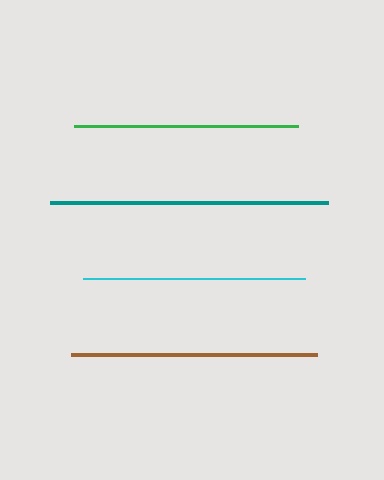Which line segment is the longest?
The teal line is the longest at approximately 278 pixels.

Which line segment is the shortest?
The cyan line is the shortest at approximately 222 pixels.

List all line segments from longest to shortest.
From longest to shortest: teal, brown, green, cyan.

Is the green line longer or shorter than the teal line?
The teal line is longer than the green line.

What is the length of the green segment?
The green segment is approximately 223 pixels long.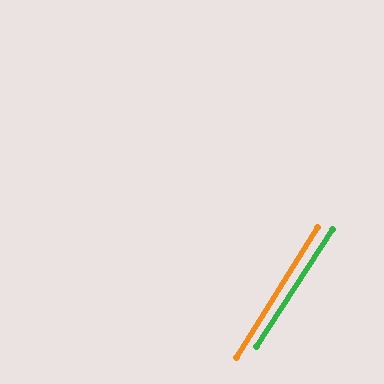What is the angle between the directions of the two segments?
Approximately 1 degree.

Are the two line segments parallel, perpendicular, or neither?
Parallel — their directions differ by only 1.2°.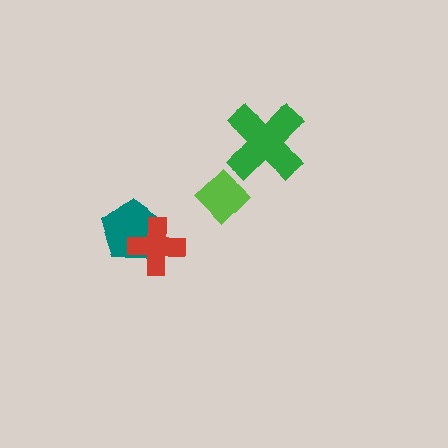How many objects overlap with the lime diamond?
0 objects overlap with the lime diamond.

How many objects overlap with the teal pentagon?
1 object overlaps with the teal pentagon.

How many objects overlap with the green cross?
0 objects overlap with the green cross.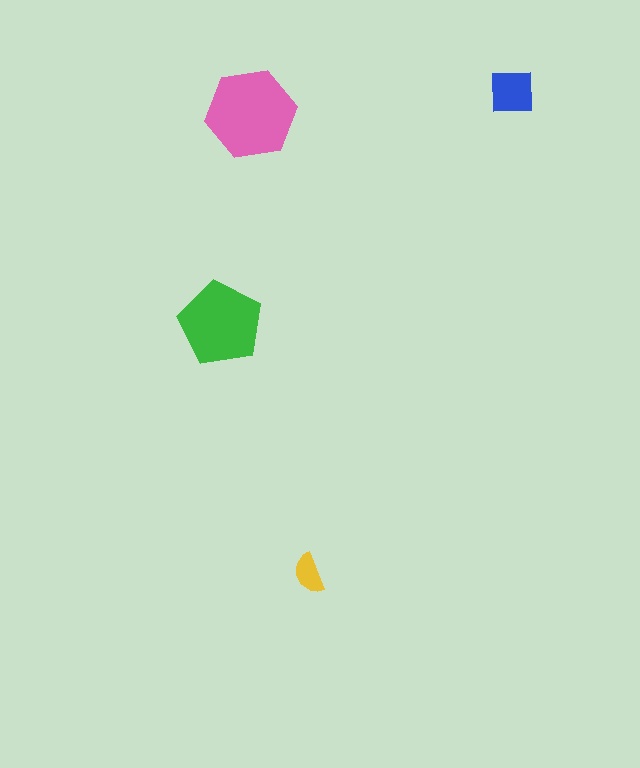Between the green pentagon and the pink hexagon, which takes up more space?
The pink hexagon.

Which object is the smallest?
The yellow semicircle.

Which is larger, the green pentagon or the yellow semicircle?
The green pentagon.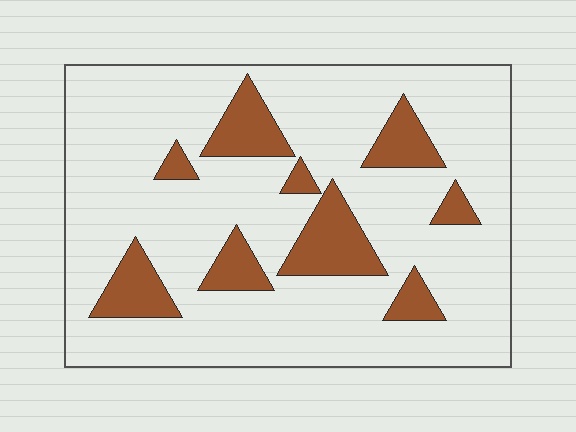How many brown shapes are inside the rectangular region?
9.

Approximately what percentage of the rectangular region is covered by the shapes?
Approximately 20%.